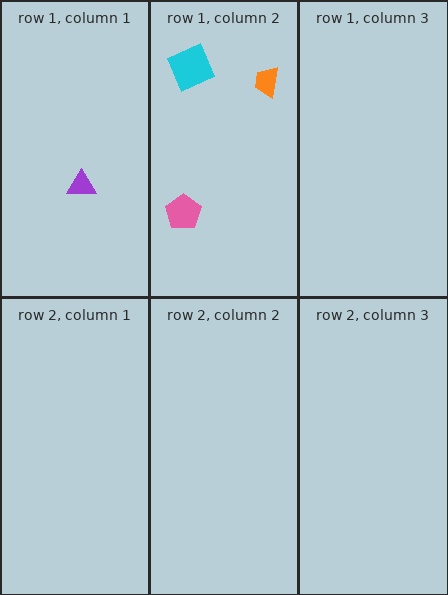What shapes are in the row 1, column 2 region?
The pink pentagon, the orange trapezoid, the cyan diamond.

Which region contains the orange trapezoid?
The row 1, column 2 region.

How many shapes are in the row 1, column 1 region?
1.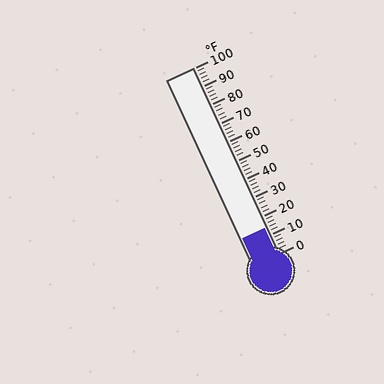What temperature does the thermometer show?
The thermometer shows approximately 14°F.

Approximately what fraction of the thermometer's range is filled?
The thermometer is filled to approximately 15% of its range.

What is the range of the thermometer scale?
The thermometer scale ranges from 0°F to 100°F.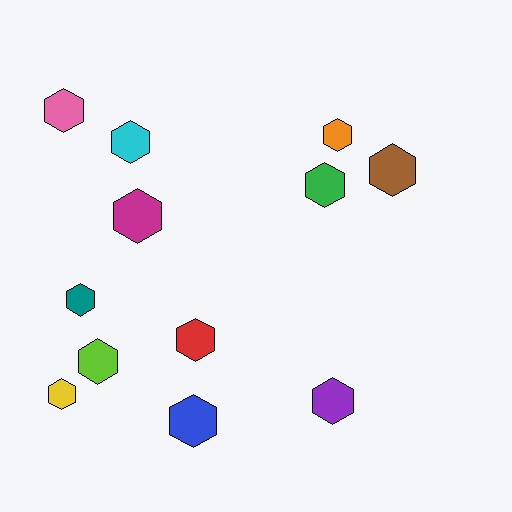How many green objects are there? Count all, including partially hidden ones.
There is 1 green object.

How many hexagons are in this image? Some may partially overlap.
There are 12 hexagons.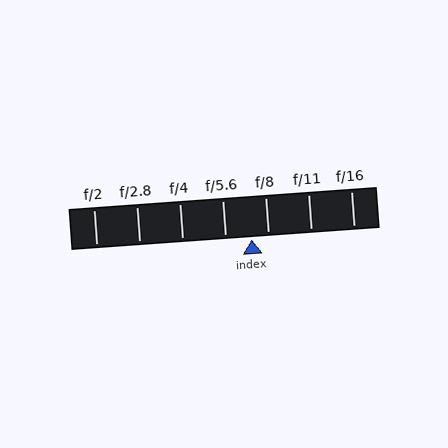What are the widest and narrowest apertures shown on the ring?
The widest aperture shown is f/2 and the narrowest is f/16.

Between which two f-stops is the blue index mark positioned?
The index mark is between f/5.6 and f/8.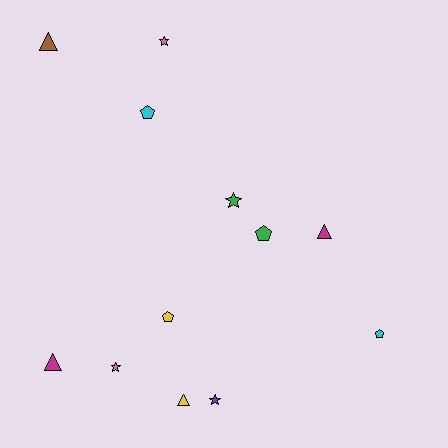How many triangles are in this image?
There are 4 triangles.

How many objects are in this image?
There are 12 objects.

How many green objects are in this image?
There are 2 green objects.